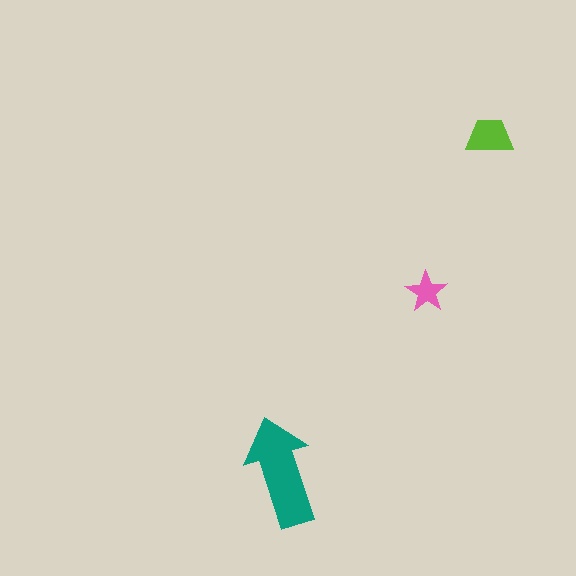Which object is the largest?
The teal arrow.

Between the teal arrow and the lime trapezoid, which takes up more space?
The teal arrow.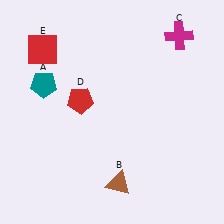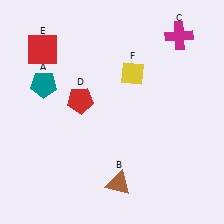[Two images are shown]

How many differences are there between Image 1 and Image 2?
There is 1 difference between the two images.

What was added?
A yellow diamond (F) was added in Image 2.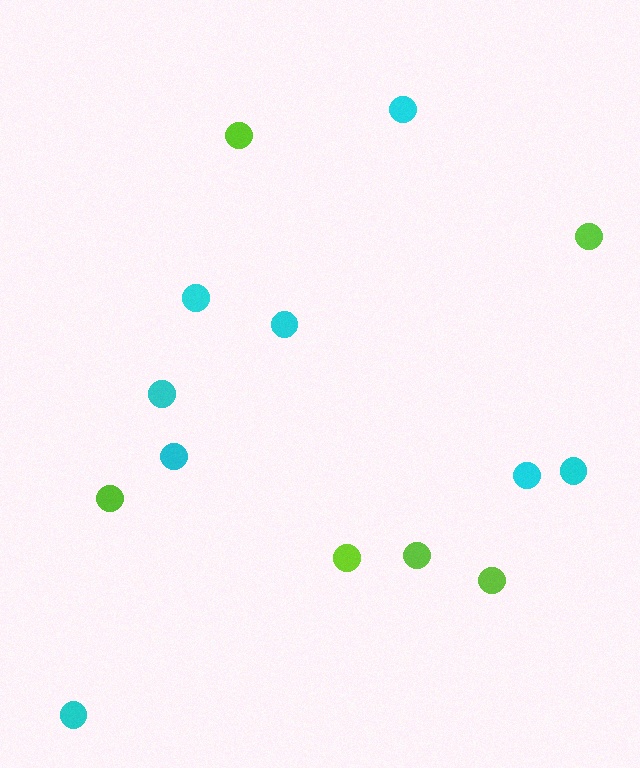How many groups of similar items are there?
There are 2 groups: one group of lime circles (6) and one group of cyan circles (8).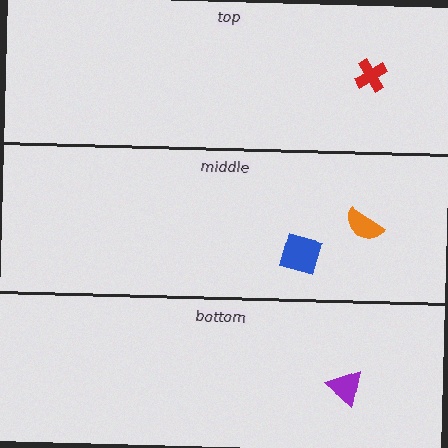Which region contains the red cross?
The top region.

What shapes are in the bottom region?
The purple triangle.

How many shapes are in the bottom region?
1.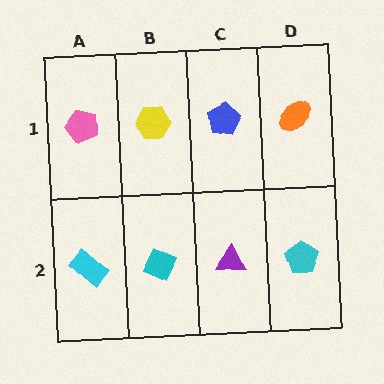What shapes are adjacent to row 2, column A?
A pink pentagon (row 1, column A), a cyan diamond (row 2, column B).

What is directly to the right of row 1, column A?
A yellow hexagon.